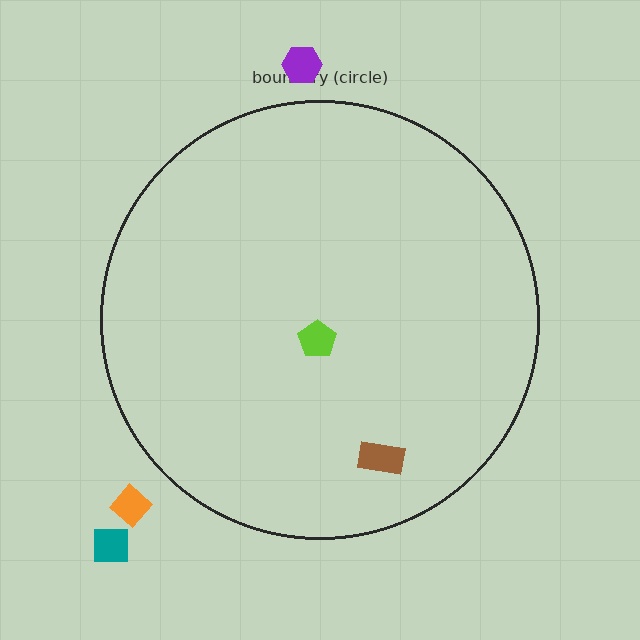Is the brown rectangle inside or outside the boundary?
Inside.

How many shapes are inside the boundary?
2 inside, 3 outside.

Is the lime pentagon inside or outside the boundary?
Inside.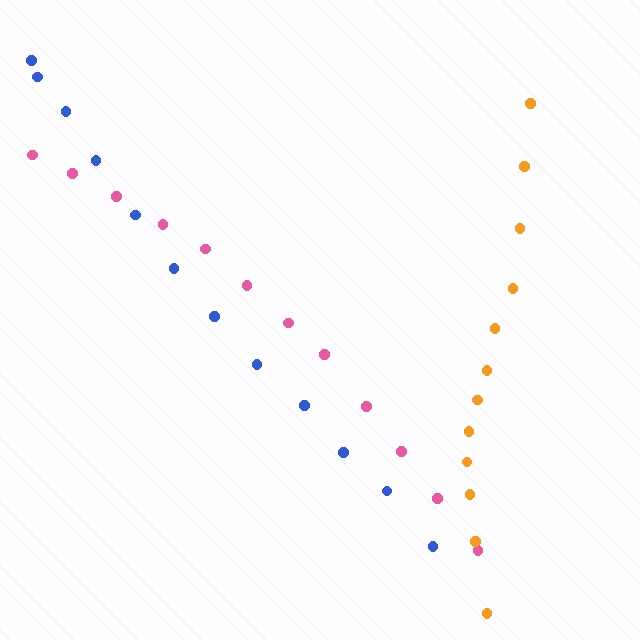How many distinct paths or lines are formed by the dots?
There are 3 distinct paths.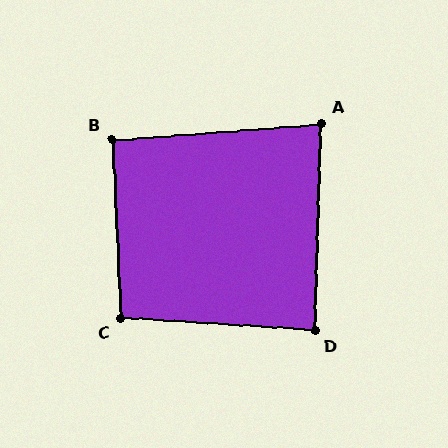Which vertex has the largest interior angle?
C, at approximately 96 degrees.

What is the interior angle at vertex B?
Approximately 92 degrees (approximately right).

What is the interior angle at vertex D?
Approximately 88 degrees (approximately right).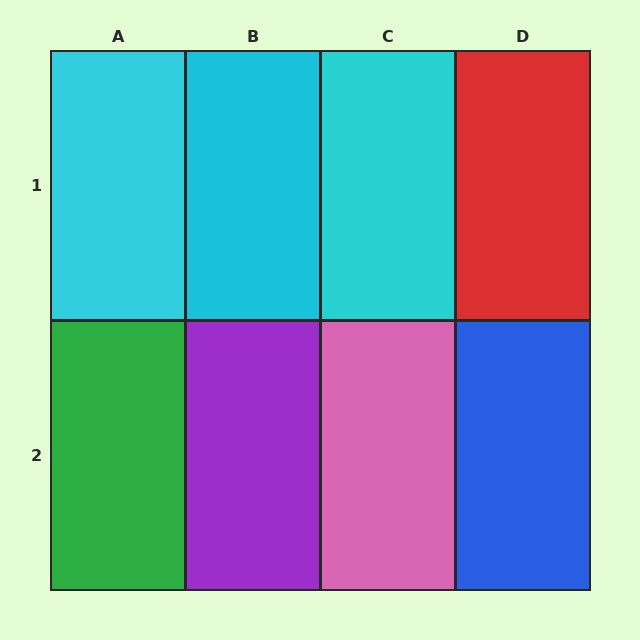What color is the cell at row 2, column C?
Pink.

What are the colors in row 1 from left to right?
Cyan, cyan, cyan, red.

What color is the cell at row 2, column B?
Purple.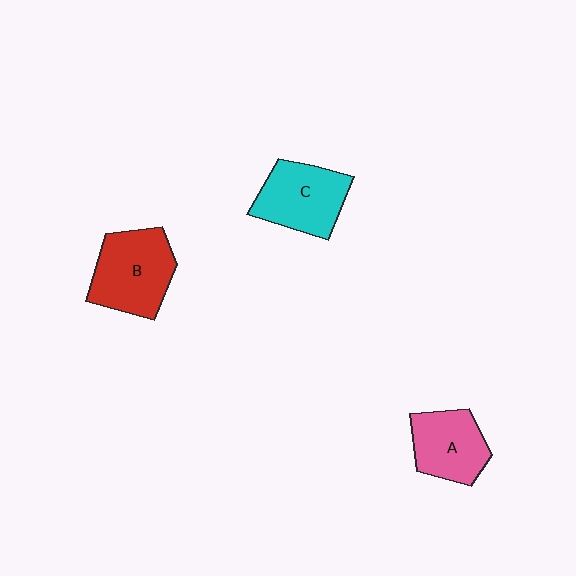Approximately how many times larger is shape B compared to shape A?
Approximately 1.3 times.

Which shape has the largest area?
Shape B (red).